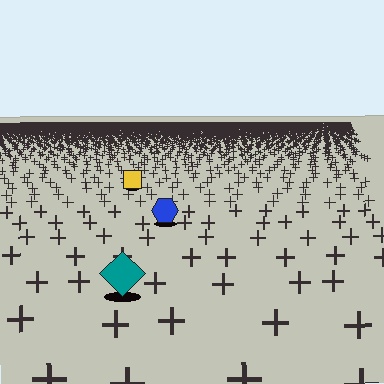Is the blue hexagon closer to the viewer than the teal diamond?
No. The teal diamond is closer — you can tell from the texture gradient: the ground texture is coarser near it.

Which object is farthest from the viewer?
The yellow square is farthest from the viewer. It appears smaller and the ground texture around it is denser.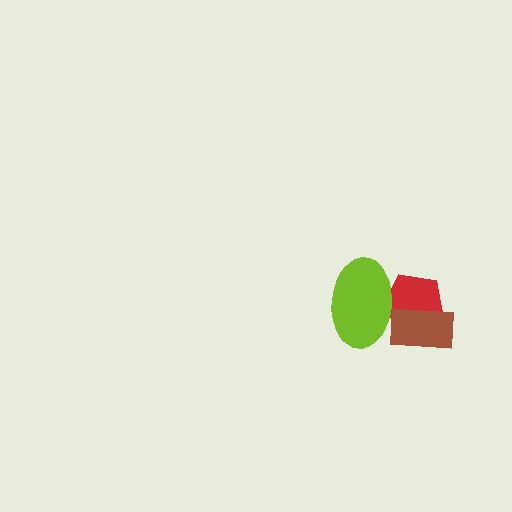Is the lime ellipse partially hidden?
No, no other shape covers it.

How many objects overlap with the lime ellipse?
2 objects overlap with the lime ellipse.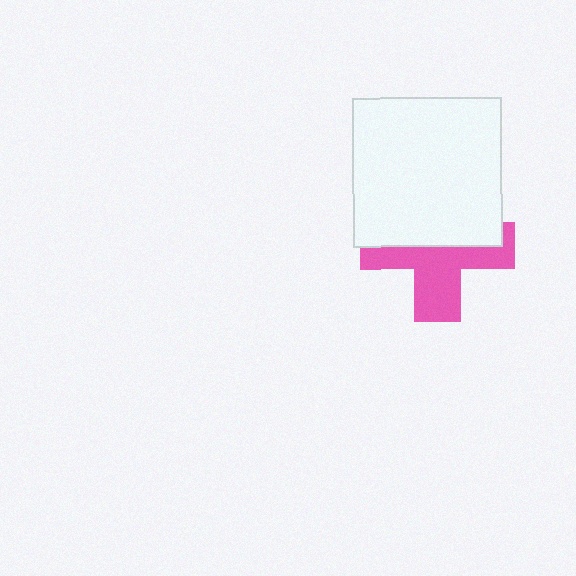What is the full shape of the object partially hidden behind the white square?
The partially hidden object is a pink cross.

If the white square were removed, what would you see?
You would see the complete pink cross.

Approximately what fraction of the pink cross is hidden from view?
Roughly 49% of the pink cross is hidden behind the white square.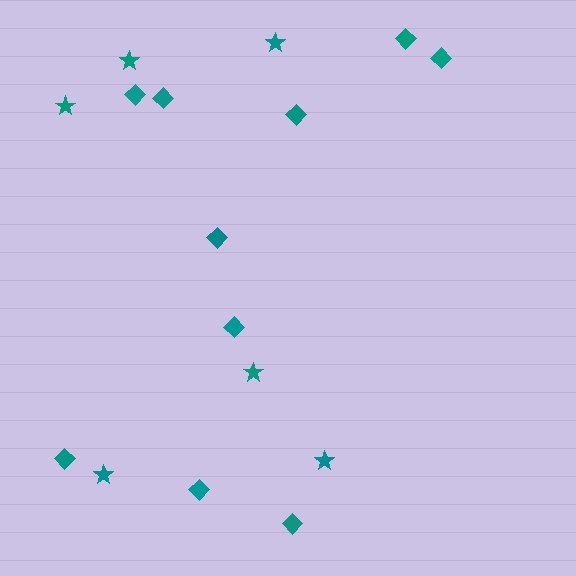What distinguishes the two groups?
There are 2 groups: one group of diamonds (10) and one group of stars (6).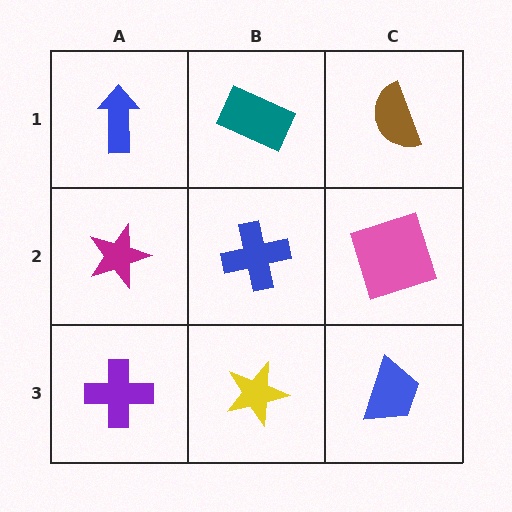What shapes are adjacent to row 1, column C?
A pink square (row 2, column C), a teal rectangle (row 1, column B).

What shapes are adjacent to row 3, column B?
A blue cross (row 2, column B), a purple cross (row 3, column A), a blue trapezoid (row 3, column C).